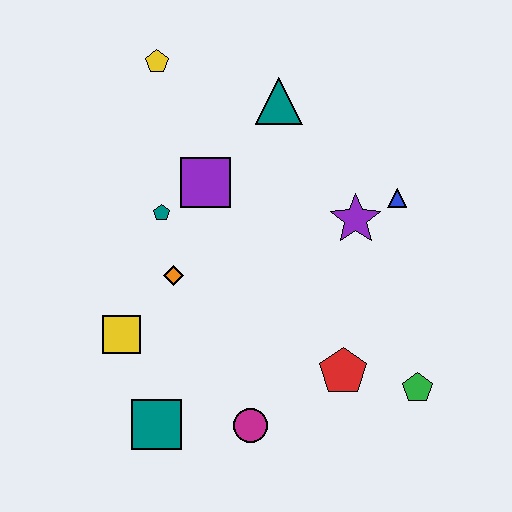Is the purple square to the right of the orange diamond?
Yes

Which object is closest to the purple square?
The teal pentagon is closest to the purple square.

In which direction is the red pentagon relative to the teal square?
The red pentagon is to the right of the teal square.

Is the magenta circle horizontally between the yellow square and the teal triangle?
Yes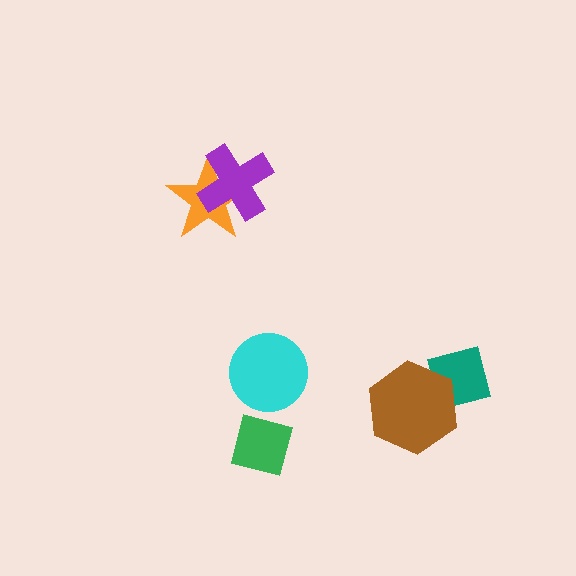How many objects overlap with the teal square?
1 object overlaps with the teal square.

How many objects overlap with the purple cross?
1 object overlaps with the purple cross.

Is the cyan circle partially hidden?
No, no other shape covers it.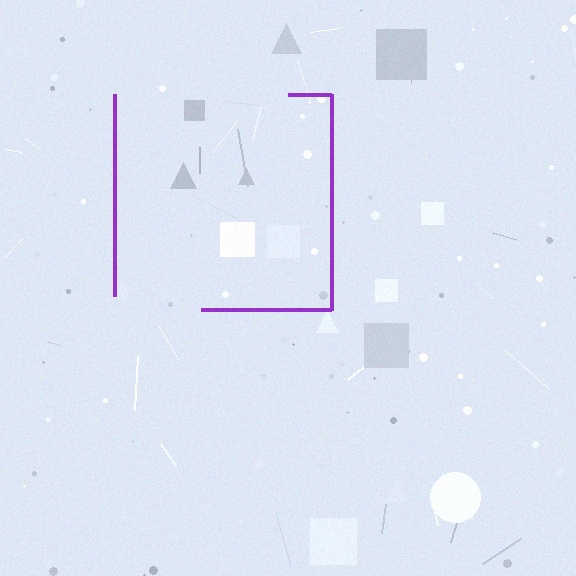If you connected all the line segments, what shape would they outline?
They would outline a square.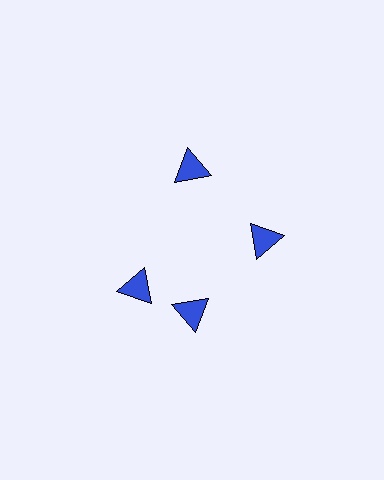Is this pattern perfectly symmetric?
No. The 4 blue triangles are arranged in a ring, but one element near the 9 o'clock position is rotated out of alignment along the ring, breaking the 4-fold rotational symmetry.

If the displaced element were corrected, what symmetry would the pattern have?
It would have 4-fold rotational symmetry — the pattern would map onto itself every 90 degrees.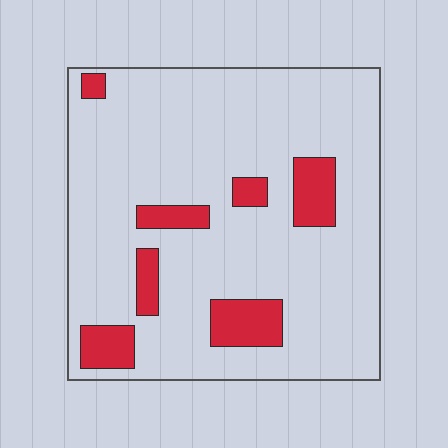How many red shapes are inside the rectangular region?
7.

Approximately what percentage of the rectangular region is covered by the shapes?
Approximately 15%.